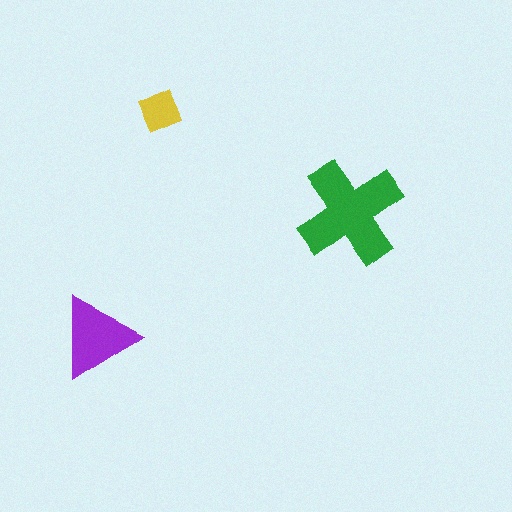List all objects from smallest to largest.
The yellow square, the purple triangle, the green cross.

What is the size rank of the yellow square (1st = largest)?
3rd.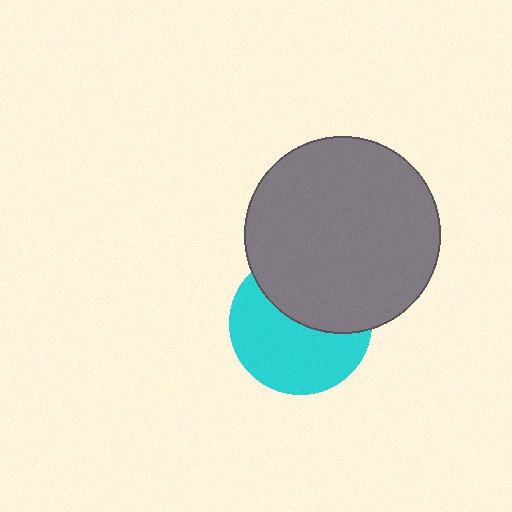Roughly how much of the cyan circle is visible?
About half of it is visible (roughly 57%).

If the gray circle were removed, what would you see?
You would see the complete cyan circle.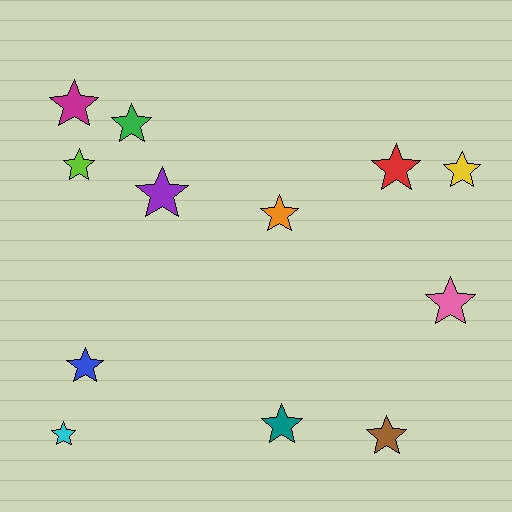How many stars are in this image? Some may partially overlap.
There are 12 stars.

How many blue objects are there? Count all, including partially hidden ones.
There is 1 blue object.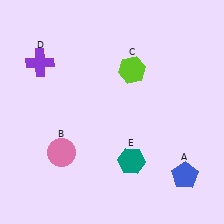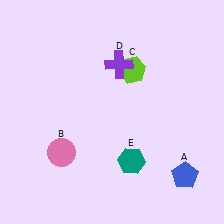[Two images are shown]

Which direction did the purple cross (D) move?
The purple cross (D) moved right.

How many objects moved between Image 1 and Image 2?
1 object moved between the two images.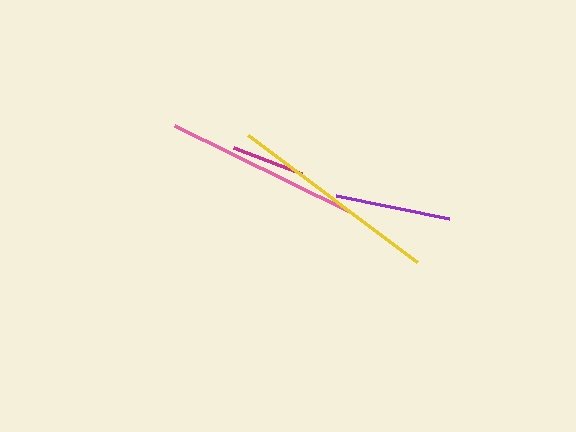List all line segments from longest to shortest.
From longest to shortest: yellow, pink, purple, magenta.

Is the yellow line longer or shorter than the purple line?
The yellow line is longer than the purple line.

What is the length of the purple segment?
The purple segment is approximately 115 pixels long.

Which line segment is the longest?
The yellow line is the longest at approximately 211 pixels.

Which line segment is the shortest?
The magenta line is the shortest at approximately 73 pixels.